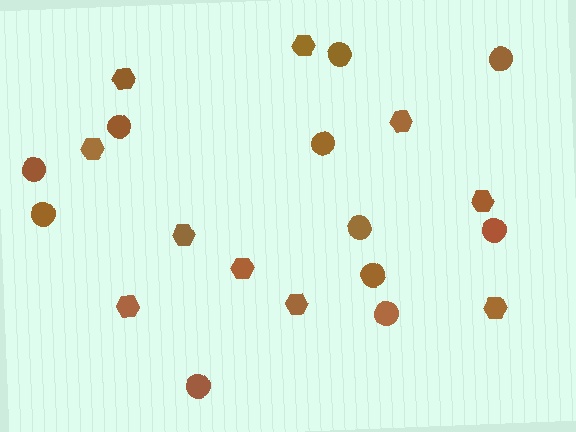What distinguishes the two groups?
There are 2 groups: one group of hexagons (10) and one group of circles (11).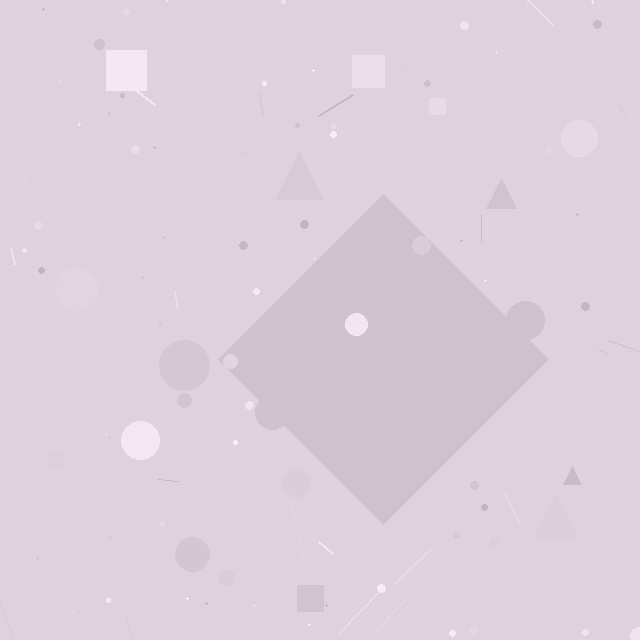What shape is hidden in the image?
A diamond is hidden in the image.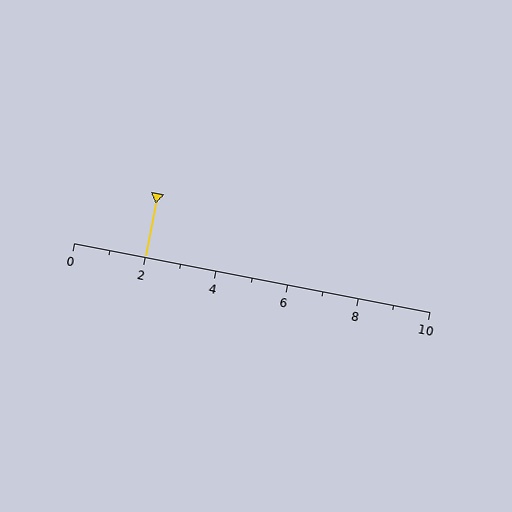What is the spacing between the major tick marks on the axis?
The major ticks are spaced 2 apart.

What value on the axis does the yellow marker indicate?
The marker indicates approximately 2.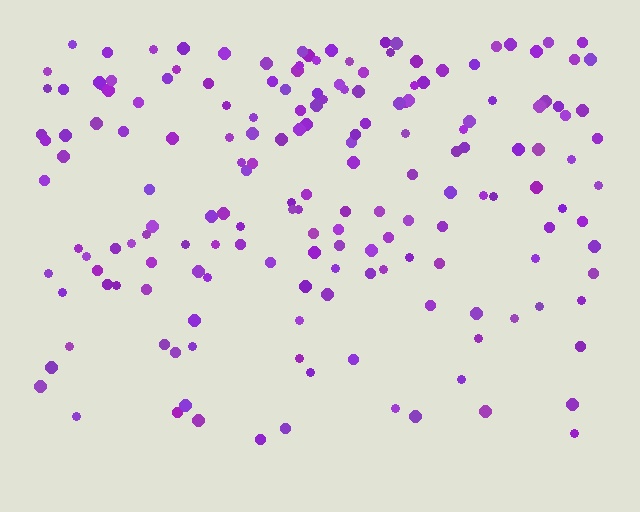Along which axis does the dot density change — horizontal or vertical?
Vertical.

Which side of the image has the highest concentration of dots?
The top.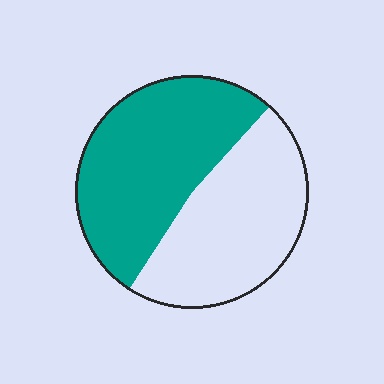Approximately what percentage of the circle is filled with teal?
Approximately 55%.